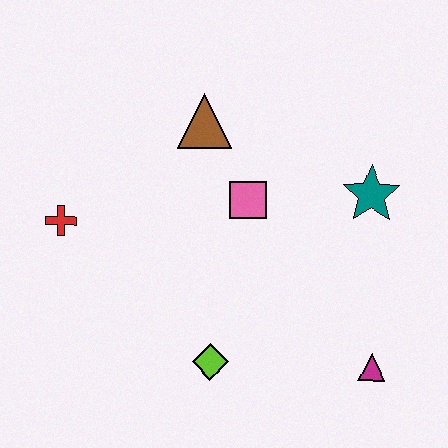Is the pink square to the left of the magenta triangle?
Yes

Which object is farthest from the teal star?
The red cross is farthest from the teal star.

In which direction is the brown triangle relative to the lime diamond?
The brown triangle is above the lime diamond.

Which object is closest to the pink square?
The brown triangle is closest to the pink square.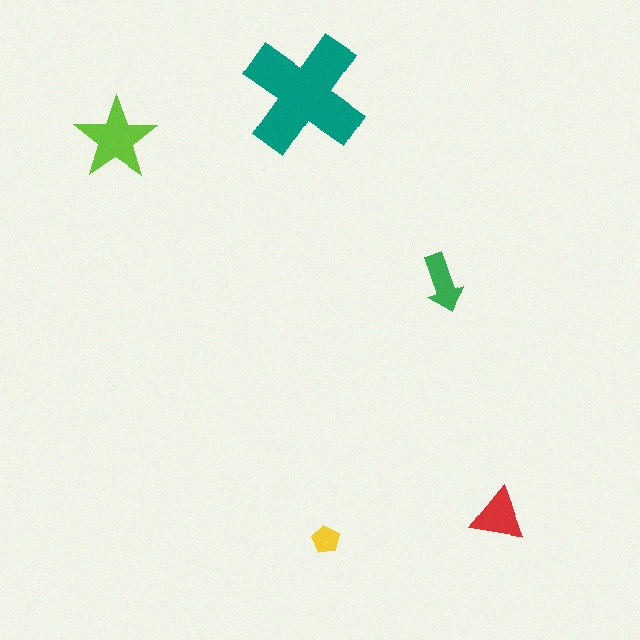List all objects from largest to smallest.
The teal cross, the lime star, the red triangle, the green arrow, the yellow pentagon.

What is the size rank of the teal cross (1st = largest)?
1st.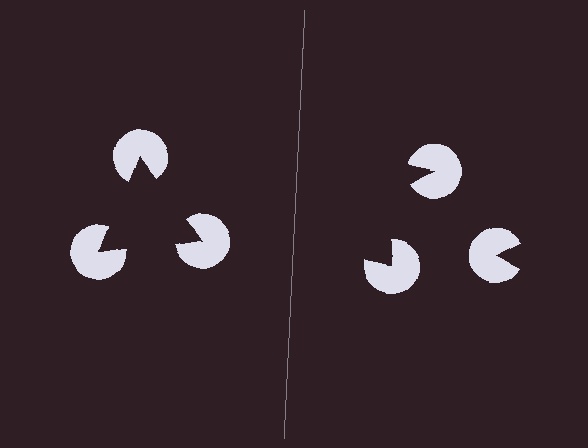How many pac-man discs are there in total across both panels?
6 — 3 on each side.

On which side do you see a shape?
An illusory triangle appears on the left side. On the right side the wedge cuts are rotated, so no coherent shape forms.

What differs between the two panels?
The pac-man discs are positioned identically on both sides; only the wedge orientations differ. On the left they align to a triangle; on the right they are misaligned.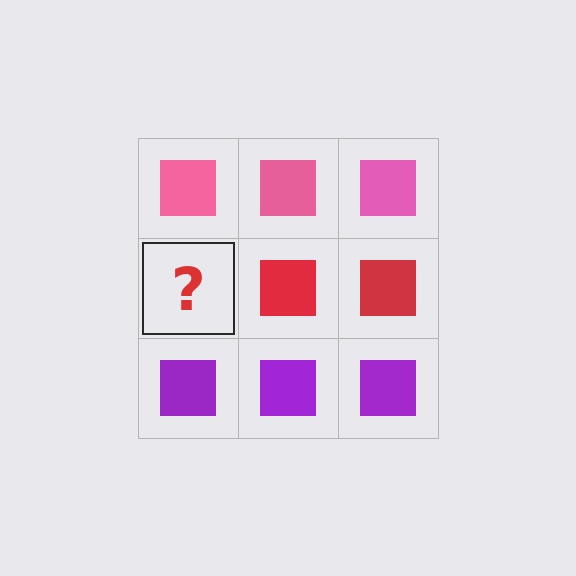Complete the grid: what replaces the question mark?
The question mark should be replaced with a red square.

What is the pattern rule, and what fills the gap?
The rule is that each row has a consistent color. The gap should be filled with a red square.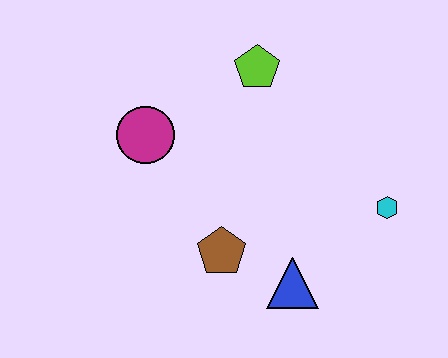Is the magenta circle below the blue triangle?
No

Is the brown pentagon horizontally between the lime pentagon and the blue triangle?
No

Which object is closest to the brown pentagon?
The blue triangle is closest to the brown pentagon.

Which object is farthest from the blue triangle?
The lime pentagon is farthest from the blue triangle.